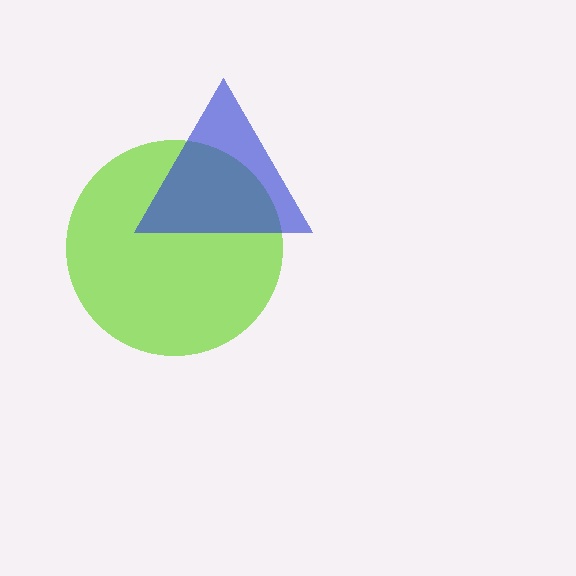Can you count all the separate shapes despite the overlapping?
Yes, there are 2 separate shapes.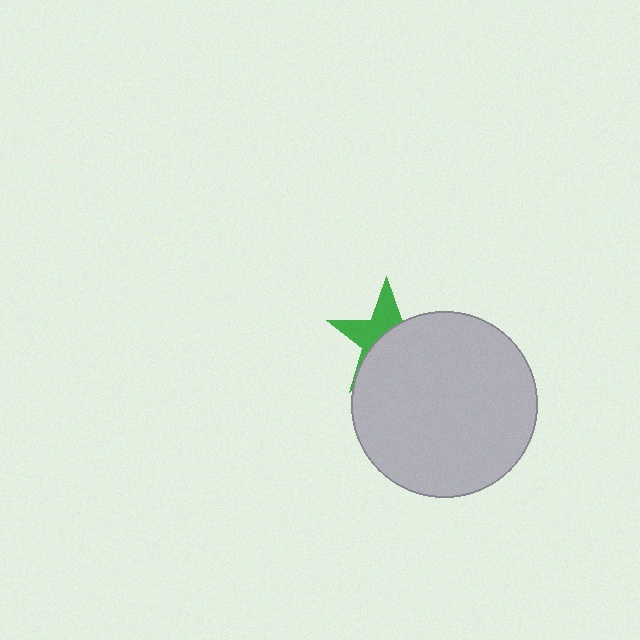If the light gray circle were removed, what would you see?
You would see the complete green star.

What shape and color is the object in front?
The object in front is a light gray circle.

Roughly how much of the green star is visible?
A small part of it is visible (roughly 40%).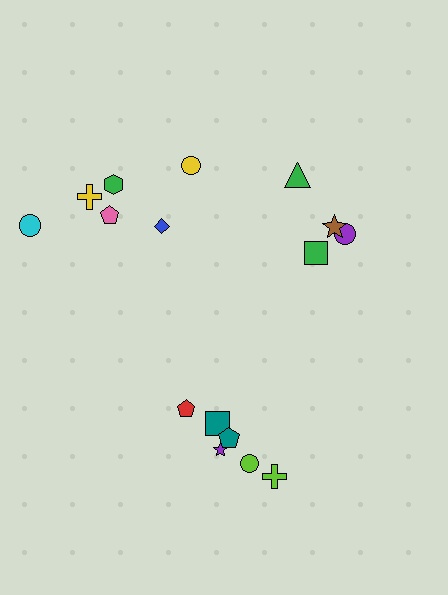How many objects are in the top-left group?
There are 6 objects.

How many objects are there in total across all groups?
There are 16 objects.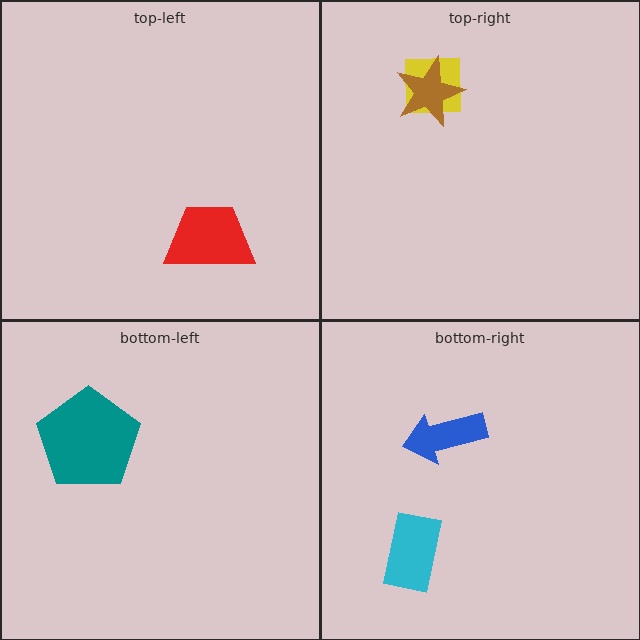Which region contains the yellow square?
The top-right region.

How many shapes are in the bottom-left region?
1.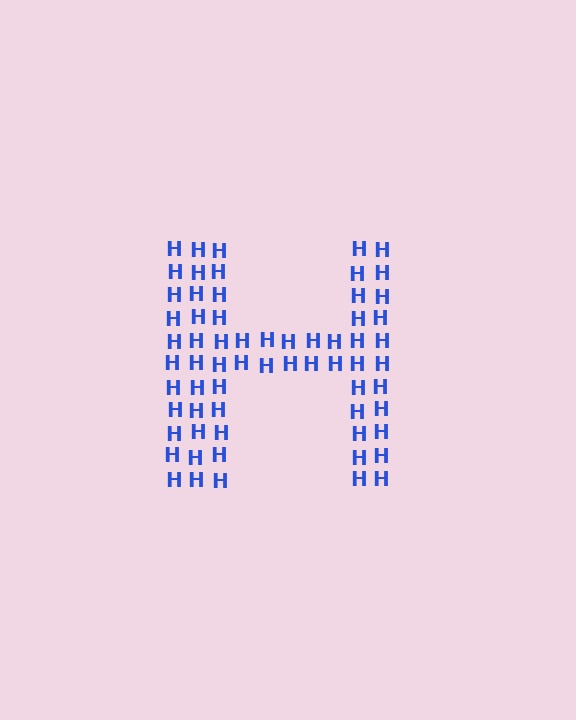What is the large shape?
The large shape is the letter H.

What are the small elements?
The small elements are letter H's.